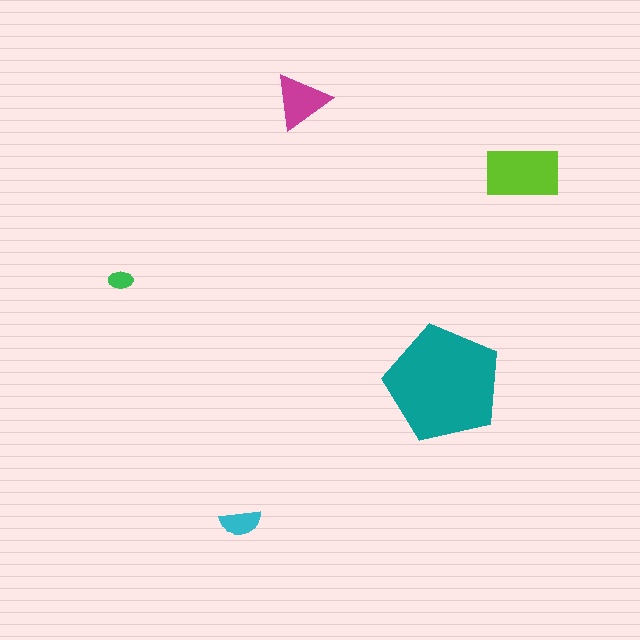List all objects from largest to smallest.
The teal pentagon, the lime rectangle, the magenta triangle, the cyan semicircle, the green ellipse.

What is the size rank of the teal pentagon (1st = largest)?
1st.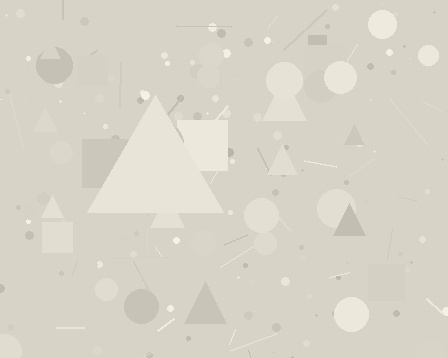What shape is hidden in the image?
A triangle is hidden in the image.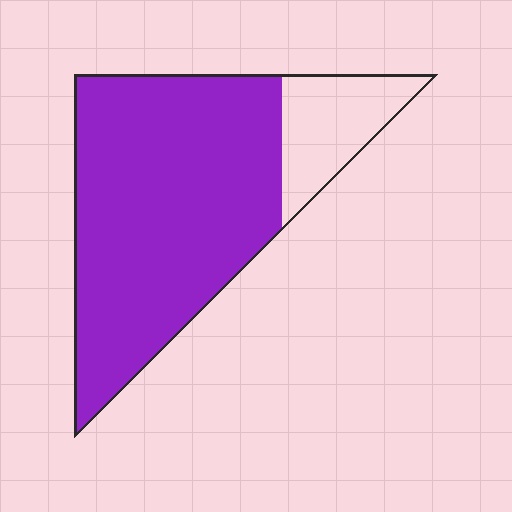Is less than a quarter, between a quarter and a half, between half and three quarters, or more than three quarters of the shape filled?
More than three quarters.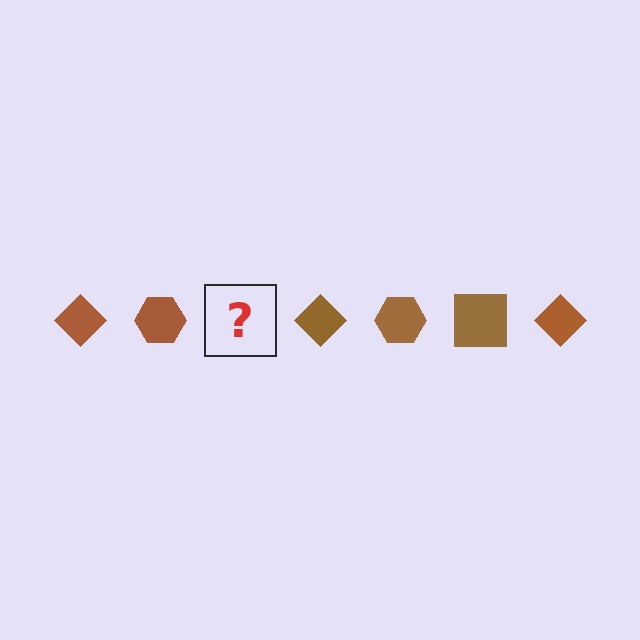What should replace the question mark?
The question mark should be replaced with a brown square.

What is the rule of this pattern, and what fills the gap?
The rule is that the pattern cycles through diamond, hexagon, square shapes in brown. The gap should be filled with a brown square.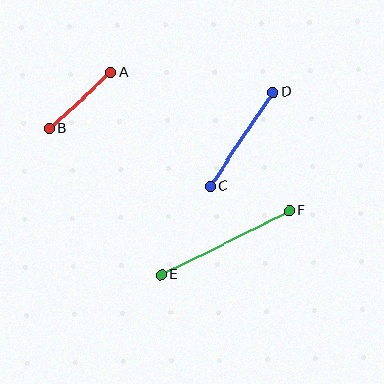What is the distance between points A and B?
The distance is approximately 83 pixels.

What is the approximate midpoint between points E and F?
The midpoint is at approximately (226, 243) pixels.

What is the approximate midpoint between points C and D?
The midpoint is at approximately (242, 139) pixels.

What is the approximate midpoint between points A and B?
The midpoint is at approximately (80, 101) pixels.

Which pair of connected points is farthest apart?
Points E and F are farthest apart.